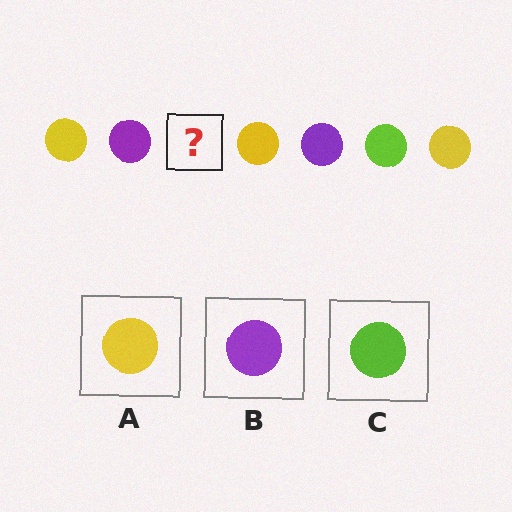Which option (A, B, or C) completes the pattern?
C.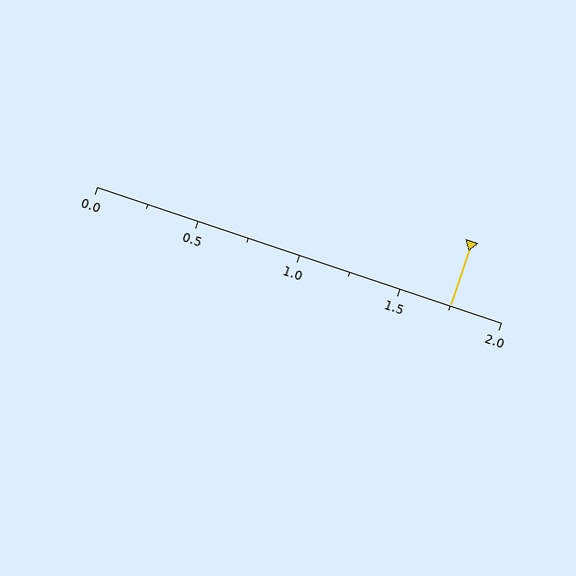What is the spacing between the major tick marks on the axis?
The major ticks are spaced 0.5 apart.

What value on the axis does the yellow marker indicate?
The marker indicates approximately 1.75.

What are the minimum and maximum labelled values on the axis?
The axis runs from 0.0 to 2.0.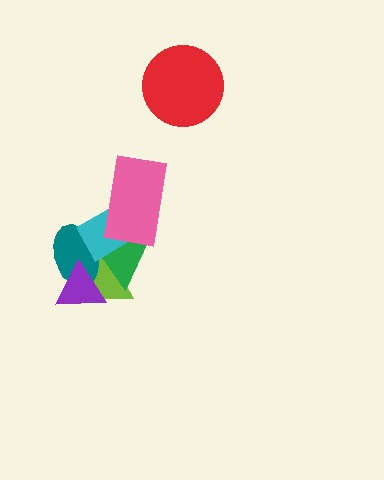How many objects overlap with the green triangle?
5 objects overlap with the green triangle.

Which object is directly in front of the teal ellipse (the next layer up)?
The purple triangle is directly in front of the teal ellipse.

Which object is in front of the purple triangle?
The green triangle is in front of the purple triangle.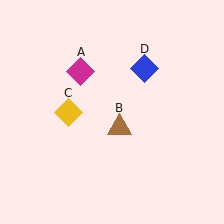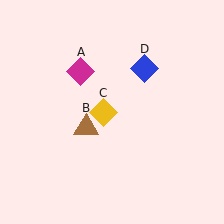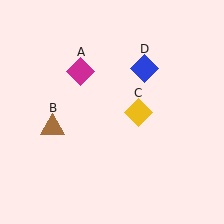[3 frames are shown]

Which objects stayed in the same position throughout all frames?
Magenta diamond (object A) and blue diamond (object D) remained stationary.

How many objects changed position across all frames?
2 objects changed position: brown triangle (object B), yellow diamond (object C).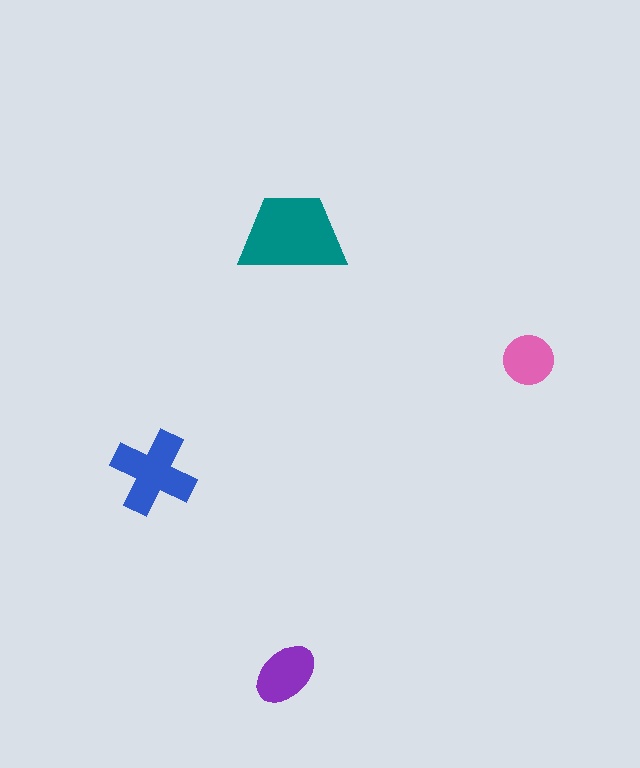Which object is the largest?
The teal trapezoid.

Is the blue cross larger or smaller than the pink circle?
Larger.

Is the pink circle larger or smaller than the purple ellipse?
Smaller.